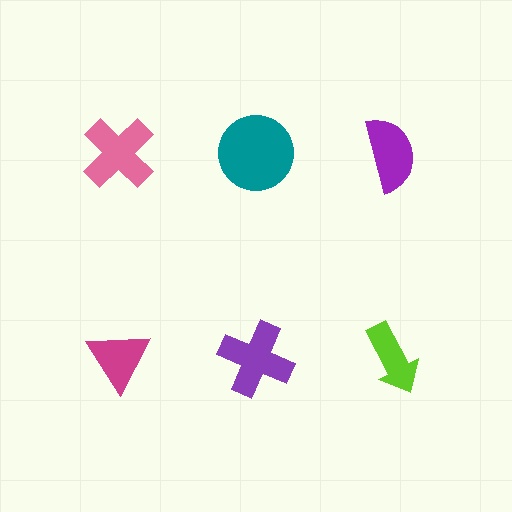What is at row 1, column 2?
A teal circle.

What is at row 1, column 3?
A purple semicircle.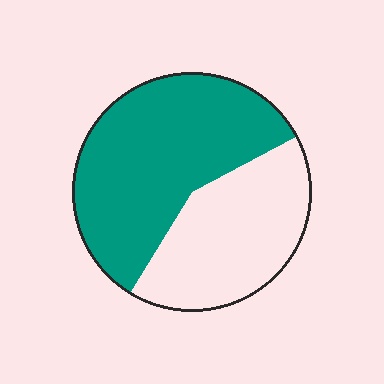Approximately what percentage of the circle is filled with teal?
Approximately 60%.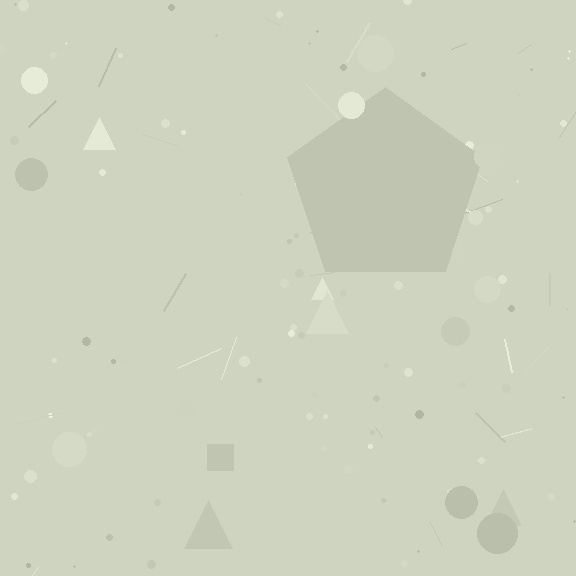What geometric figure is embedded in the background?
A pentagon is embedded in the background.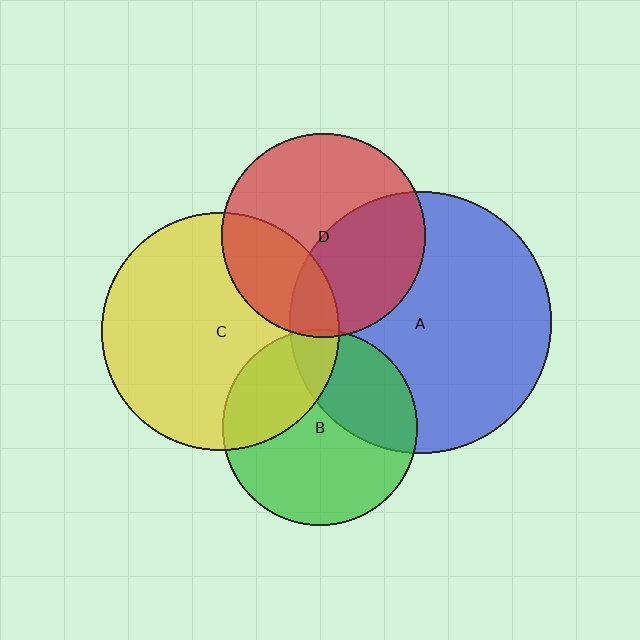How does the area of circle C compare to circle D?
Approximately 1.4 times.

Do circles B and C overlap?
Yes.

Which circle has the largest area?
Circle A (blue).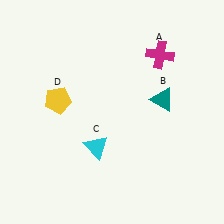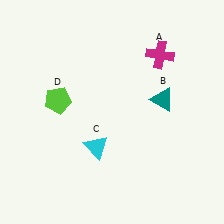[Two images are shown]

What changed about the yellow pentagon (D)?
In Image 1, D is yellow. In Image 2, it changed to lime.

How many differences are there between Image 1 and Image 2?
There is 1 difference between the two images.